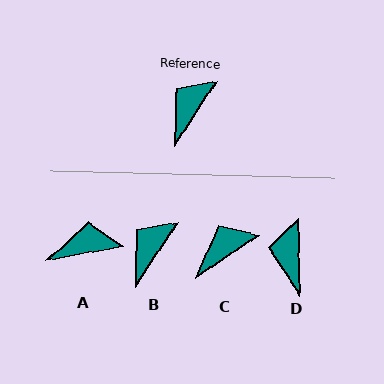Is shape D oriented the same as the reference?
No, it is off by about 34 degrees.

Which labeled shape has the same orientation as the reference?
B.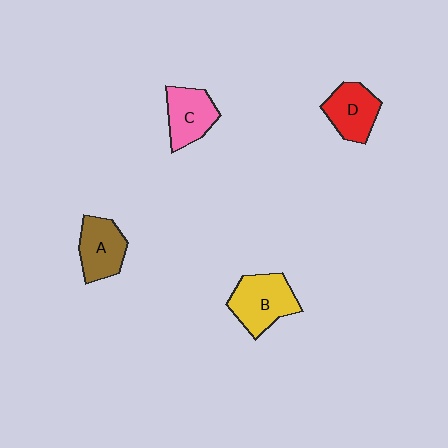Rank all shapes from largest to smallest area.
From largest to smallest: B (yellow), A (brown), D (red), C (pink).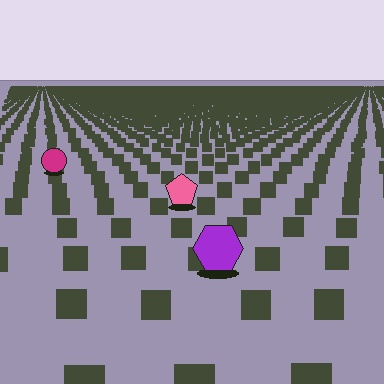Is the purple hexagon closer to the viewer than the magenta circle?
Yes. The purple hexagon is closer — you can tell from the texture gradient: the ground texture is coarser near it.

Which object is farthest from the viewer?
The magenta circle is farthest from the viewer. It appears smaller and the ground texture around it is denser.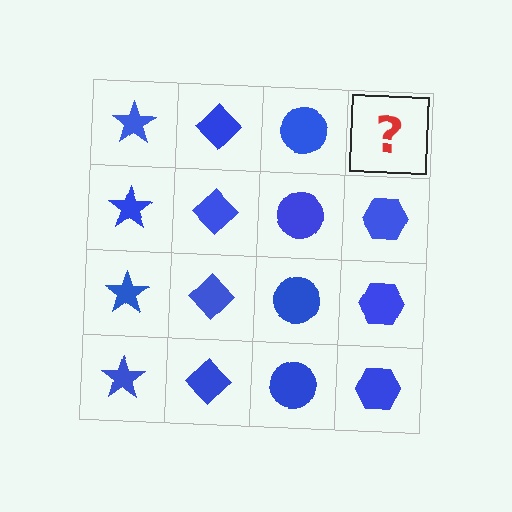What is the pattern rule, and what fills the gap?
The rule is that each column has a consistent shape. The gap should be filled with a blue hexagon.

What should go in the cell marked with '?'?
The missing cell should contain a blue hexagon.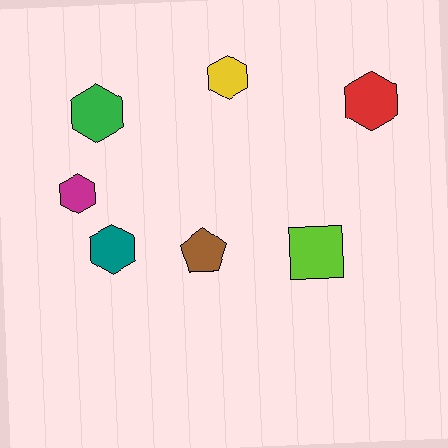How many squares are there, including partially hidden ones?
There is 1 square.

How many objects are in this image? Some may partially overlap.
There are 7 objects.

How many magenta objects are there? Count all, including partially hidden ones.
There is 1 magenta object.